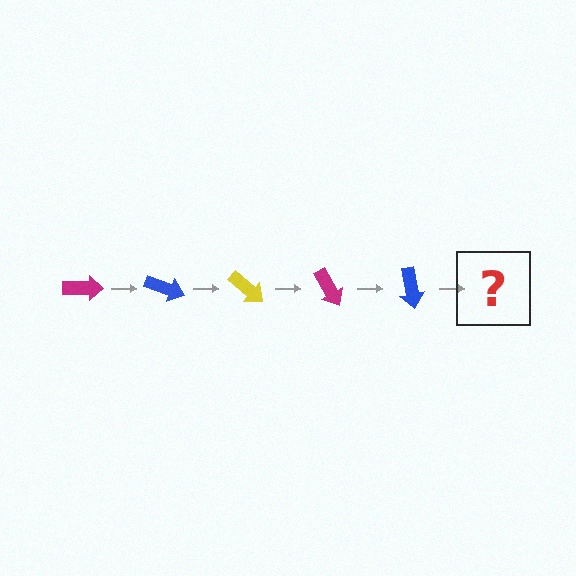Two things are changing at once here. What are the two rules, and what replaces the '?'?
The two rules are that it rotates 20 degrees each step and the color cycles through magenta, blue, and yellow. The '?' should be a yellow arrow, rotated 100 degrees from the start.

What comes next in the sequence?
The next element should be a yellow arrow, rotated 100 degrees from the start.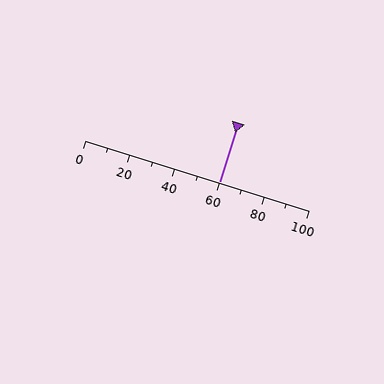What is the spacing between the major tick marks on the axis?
The major ticks are spaced 20 apart.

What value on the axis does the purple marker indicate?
The marker indicates approximately 60.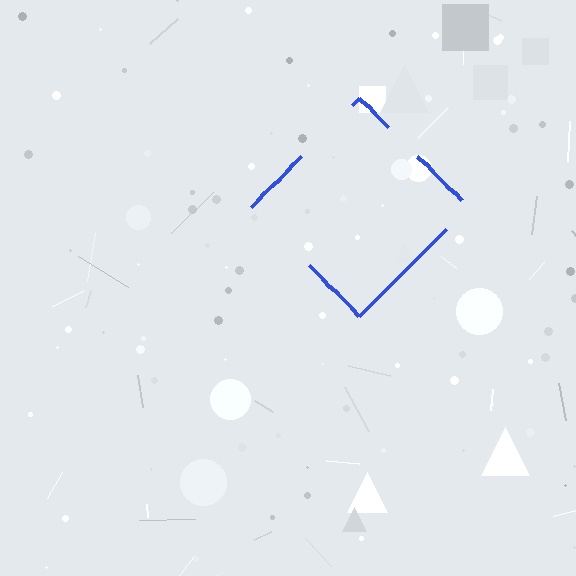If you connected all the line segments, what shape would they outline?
They would outline a diamond.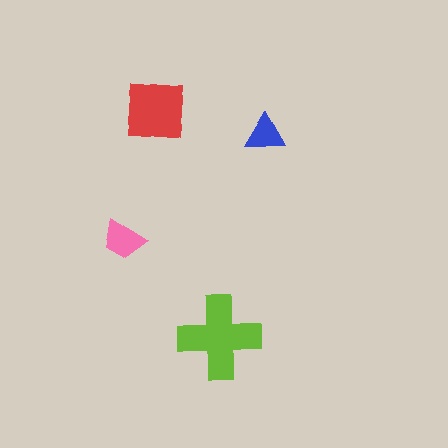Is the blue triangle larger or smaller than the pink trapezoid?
Smaller.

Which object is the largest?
The lime cross.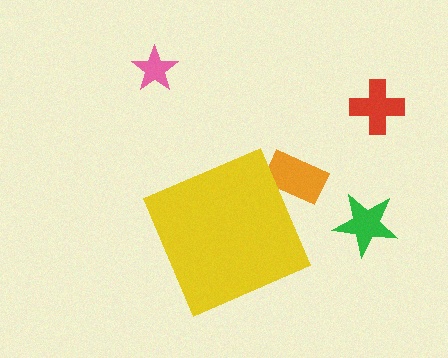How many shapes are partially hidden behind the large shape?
1 shape is partially hidden.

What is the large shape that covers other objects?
A yellow diamond.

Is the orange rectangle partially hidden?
Yes, the orange rectangle is partially hidden behind the yellow diamond.